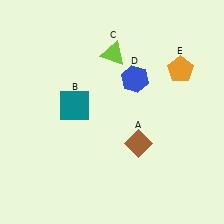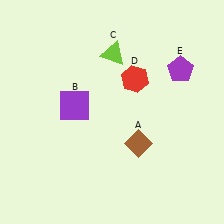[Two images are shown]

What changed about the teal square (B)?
In Image 1, B is teal. In Image 2, it changed to purple.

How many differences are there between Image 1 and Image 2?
There are 3 differences between the two images.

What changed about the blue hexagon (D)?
In Image 1, D is blue. In Image 2, it changed to red.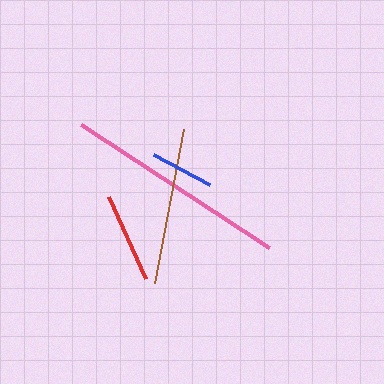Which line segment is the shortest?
The blue line is the shortest at approximately 63 pixels.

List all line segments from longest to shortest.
From longest to shortest: pink, brown, red, blue.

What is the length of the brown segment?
The brown segment is approximately 156 pixels long.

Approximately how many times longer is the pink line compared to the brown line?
The pink line is approximately 1.4 times the length of the brown line.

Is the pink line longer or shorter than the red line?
The pink line is longer than the red line.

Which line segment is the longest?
The pink line is the longest at approximately 224 pixels.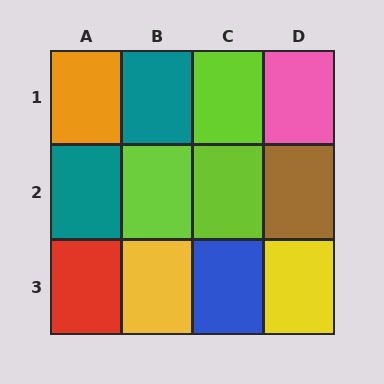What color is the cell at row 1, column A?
Orange.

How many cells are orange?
1 cell is orange.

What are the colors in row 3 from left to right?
Red, yellow, blue, yellow.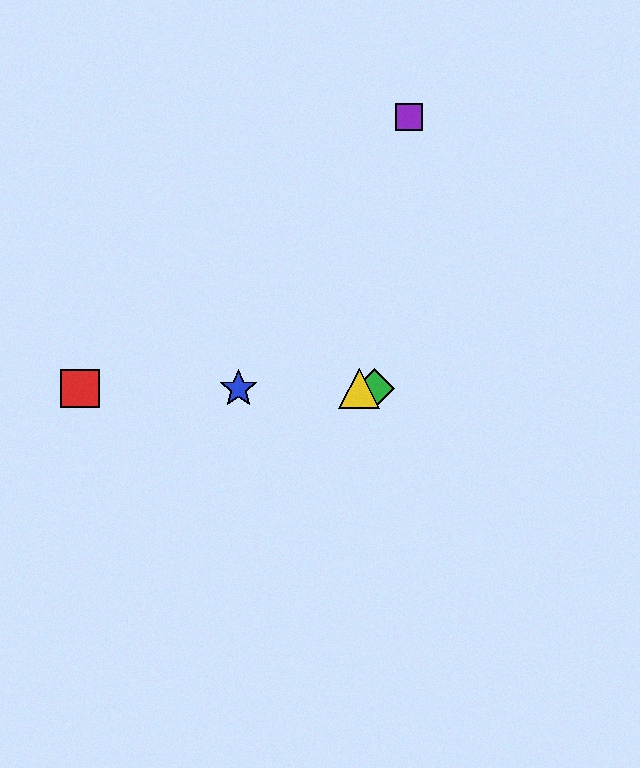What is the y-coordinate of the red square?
The red square is at y≈388.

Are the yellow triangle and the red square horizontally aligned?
Yes, both are at y≈388.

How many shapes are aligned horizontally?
4 shapes (the red square, the blue star, the green diamond, the yellow triangle) are aligned horizontally.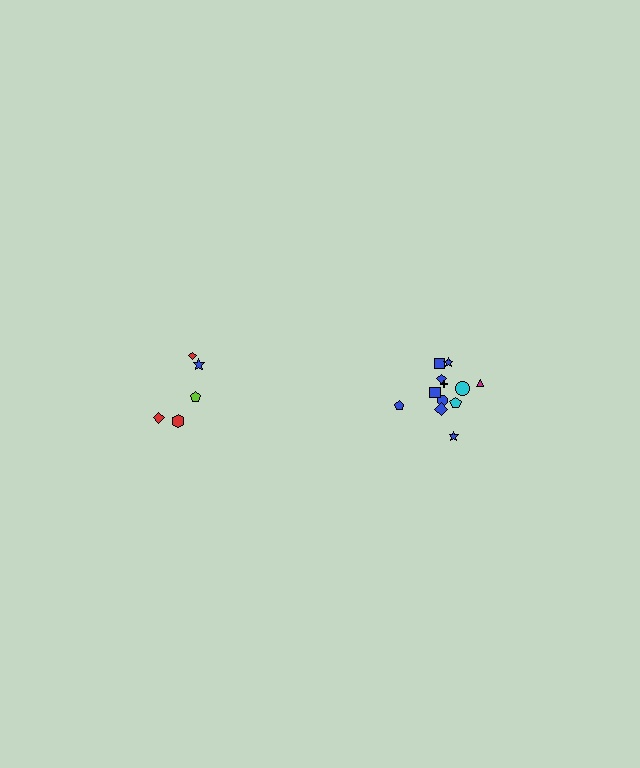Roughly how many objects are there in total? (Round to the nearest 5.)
Roughly 15 objects in total.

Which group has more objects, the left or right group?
The right group.